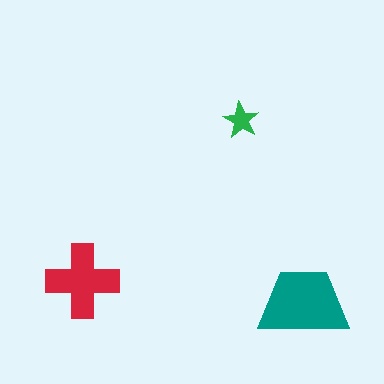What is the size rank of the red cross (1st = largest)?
2nd.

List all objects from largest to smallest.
The teal trapezoid, the red cross, the green star.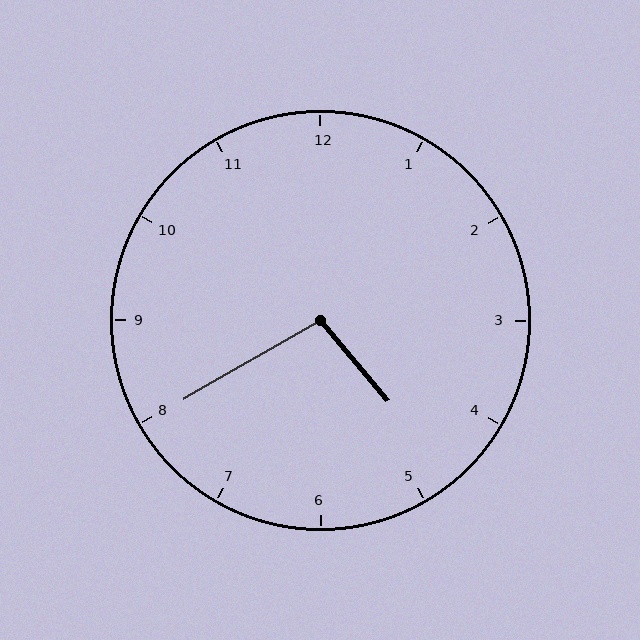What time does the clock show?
4:40.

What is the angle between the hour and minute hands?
Approximately 100 degrees.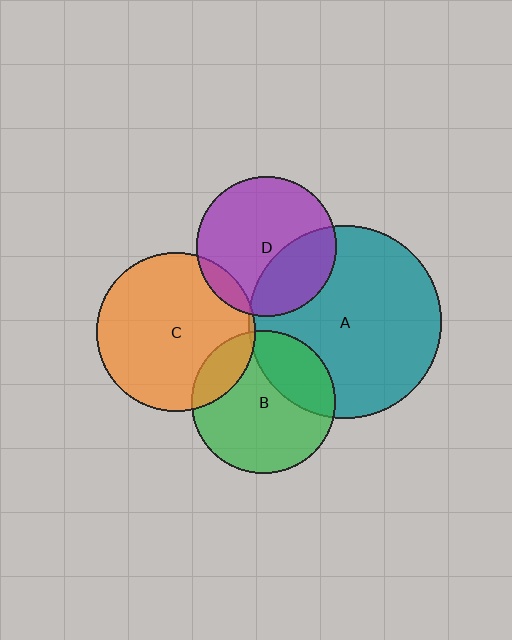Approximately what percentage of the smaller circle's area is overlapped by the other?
Approximately 30%.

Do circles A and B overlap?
Yes.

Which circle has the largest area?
Circle A (teal).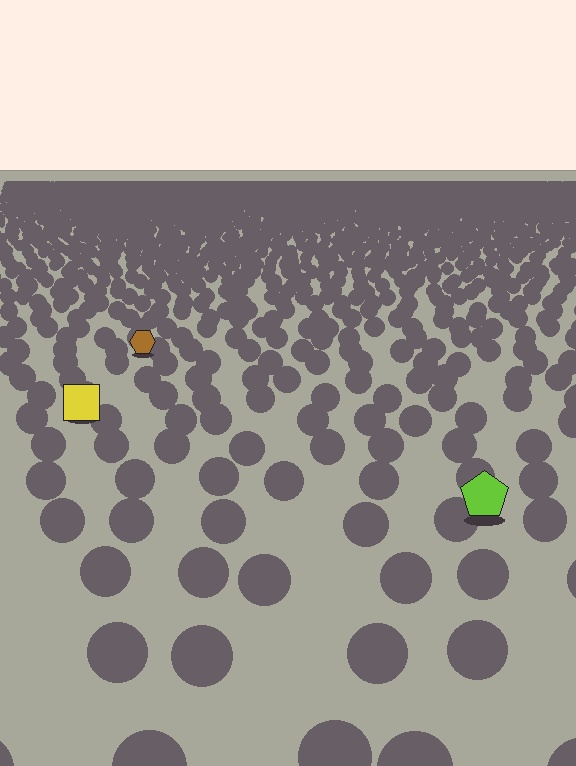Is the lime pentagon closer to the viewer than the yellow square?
Yes. The lime pentagon is closer — you can tell from the texture gradient: the ground texture is coarser near it.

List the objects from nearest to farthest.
From nearest to farthest: the lime pentagon, the yellow square, the brown hexagon.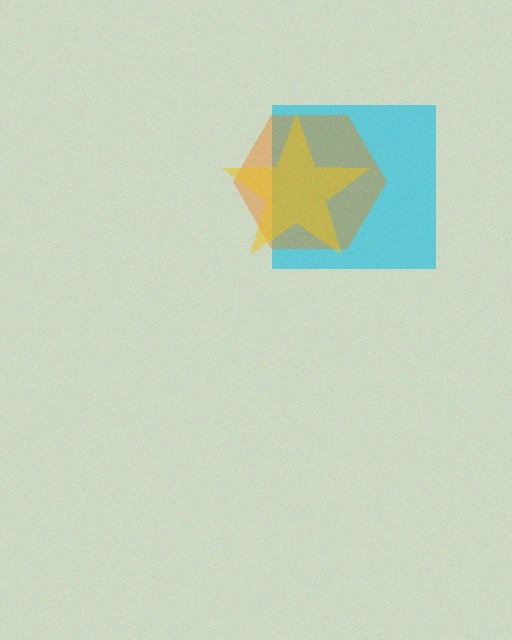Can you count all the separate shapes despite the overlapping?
Yes, there are 3 separate shapes.